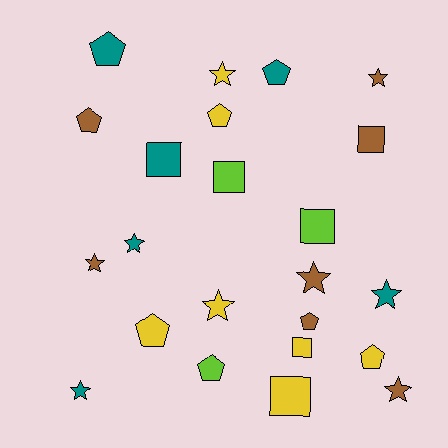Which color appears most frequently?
Yellow, with 7 objects.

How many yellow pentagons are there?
There are 3 yellow pentagons.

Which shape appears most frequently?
Star, with 9 objects.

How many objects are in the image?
There are 23 objects.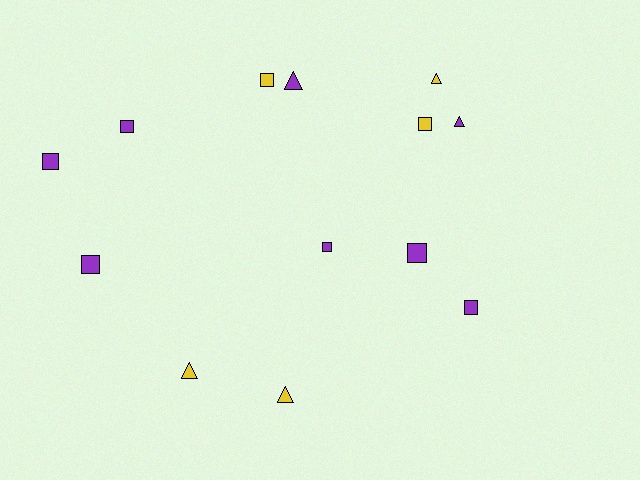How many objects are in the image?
There are 13 objects.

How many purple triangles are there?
There are 2 purple triangles.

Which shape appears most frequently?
Square, with 8 objects.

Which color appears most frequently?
Purple, with 8 objects.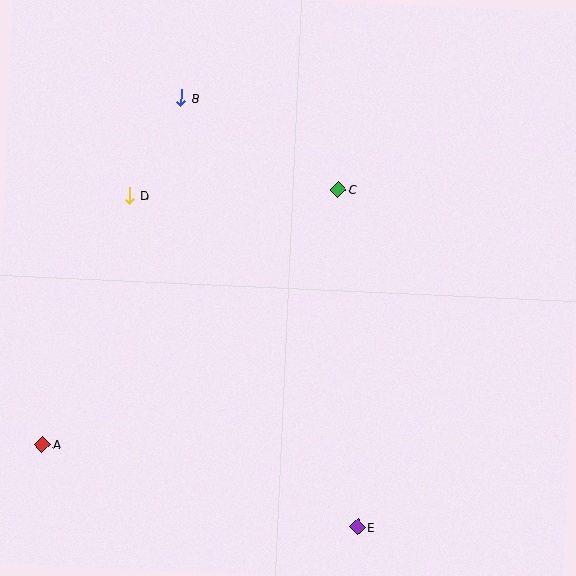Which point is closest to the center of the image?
Point C at (338, 189) is closest to the center.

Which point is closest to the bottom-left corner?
Point A is closest to the bottom-left corner.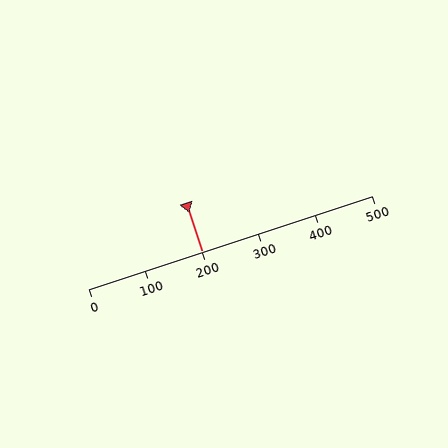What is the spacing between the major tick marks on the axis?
The major ticks are spaced 100 apart.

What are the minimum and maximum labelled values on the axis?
The axis runs from 0 to 500.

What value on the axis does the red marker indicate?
The marker indicates approximately 200.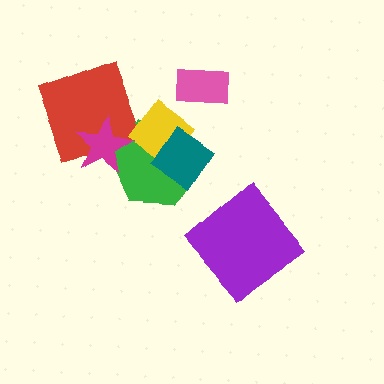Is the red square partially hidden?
Yes, it is partially covered by another shape.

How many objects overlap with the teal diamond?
2 objects overlap with the teal diamond.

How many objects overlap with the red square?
1 object overlaps with the red square.